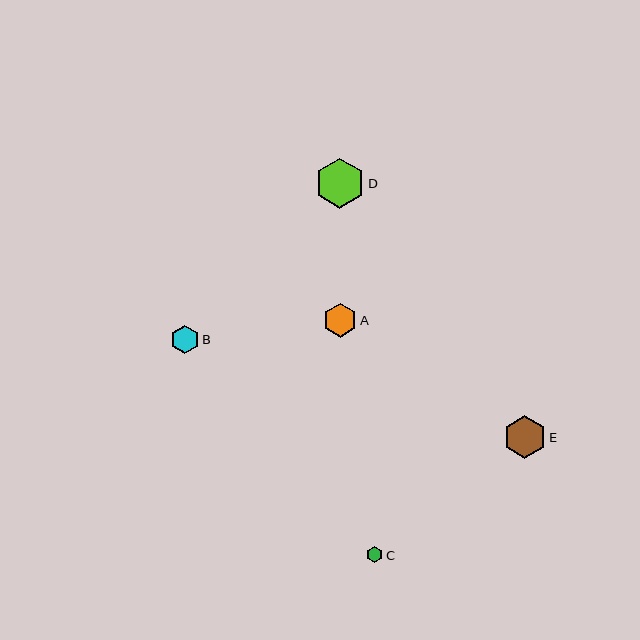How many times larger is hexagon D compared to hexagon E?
Hexagon D is approximately 1.2 times the size of hexagon E.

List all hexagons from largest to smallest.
From largest to smallest: D, E, A, B, C.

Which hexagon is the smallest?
Hexagon C is the smallest with a size of approximately 16 pixels.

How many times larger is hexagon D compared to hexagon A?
Hexagon D is approximately 1.5 times the size of hexagon A.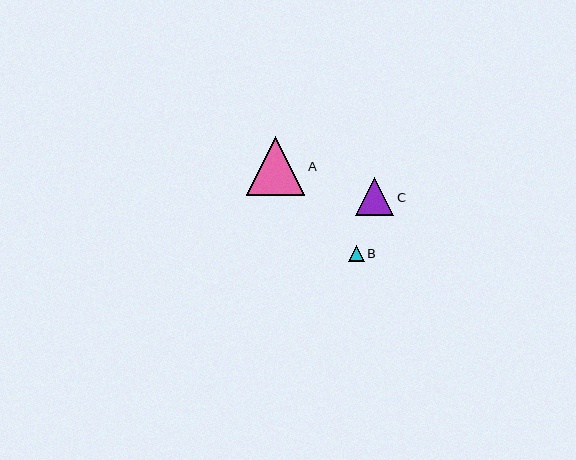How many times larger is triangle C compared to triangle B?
Triangle C is approximately 2.4 times the size of triangle B.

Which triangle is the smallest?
Triangle B is the smallest with a size of approximately 16 pixels.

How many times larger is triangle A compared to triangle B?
Triangle A is approximately 3.7 times the size of triangle B.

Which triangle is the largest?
Triangle A is the largest with a size of approximately 58 pixels.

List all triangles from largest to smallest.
From largest to smallest: A, C, B.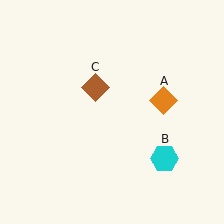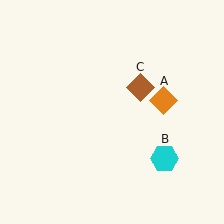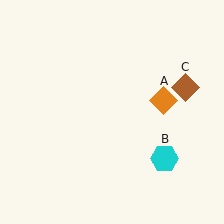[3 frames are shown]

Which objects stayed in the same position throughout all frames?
Orange diamond (object A) and cyan hexagon (object B) remained stationary.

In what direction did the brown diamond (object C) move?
The brown diamond (object C) moved right.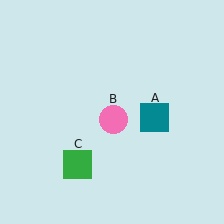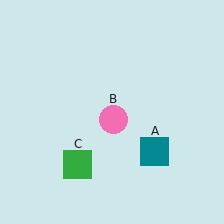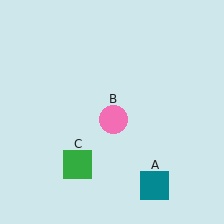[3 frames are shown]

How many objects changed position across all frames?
1 object changed position: teal square (object A).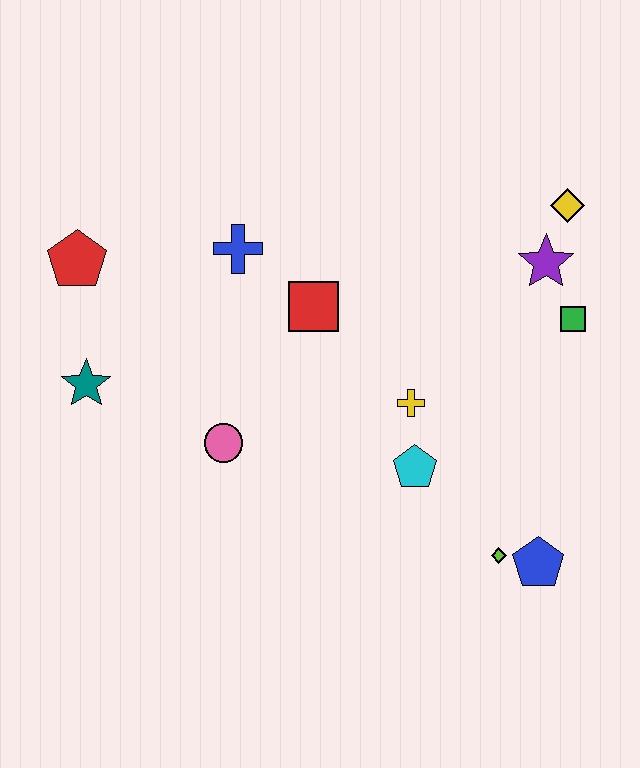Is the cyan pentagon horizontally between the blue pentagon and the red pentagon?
Yes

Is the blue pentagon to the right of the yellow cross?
Yes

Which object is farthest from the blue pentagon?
The red pentagon is farthest from the blue pentagon.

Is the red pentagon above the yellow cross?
Yes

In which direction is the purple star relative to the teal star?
The purple star is to the right of the teal star.